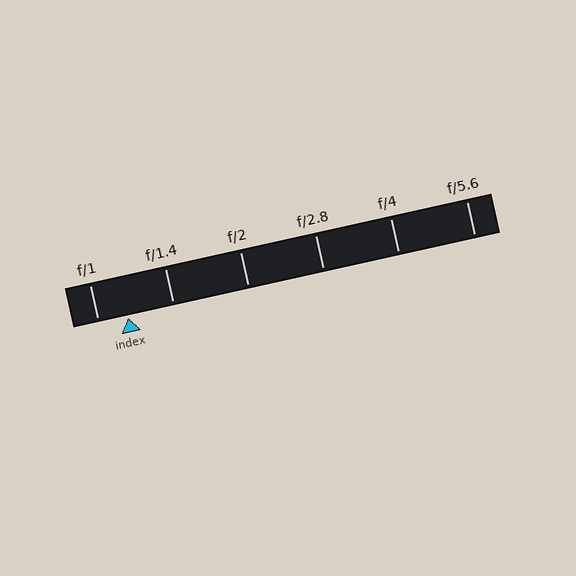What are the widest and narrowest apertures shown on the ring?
The widest aperture shown is f/1 and the narrowest is f/5.6.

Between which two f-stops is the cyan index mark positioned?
The index mark is between f/1 and f/1.4.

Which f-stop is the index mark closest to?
The index mark is closest to f/1.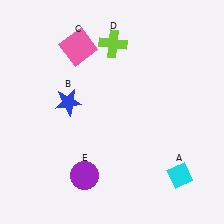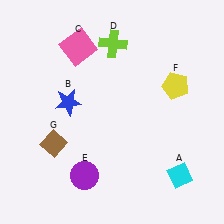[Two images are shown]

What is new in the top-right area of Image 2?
A yellow pentagon (F) was added in the top-right area of Image 2.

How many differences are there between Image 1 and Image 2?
There are 2 differences between the two images.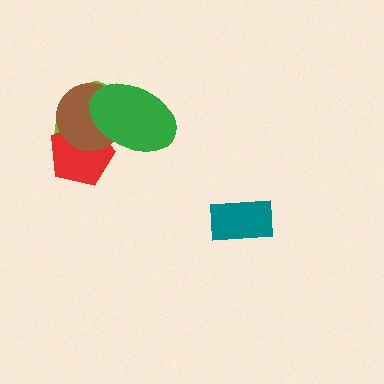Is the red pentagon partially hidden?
Yes, it is partially covered by another shape.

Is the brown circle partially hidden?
Yes, it is partially covered by another shape.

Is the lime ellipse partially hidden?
Yes, it is partially covered by another shape.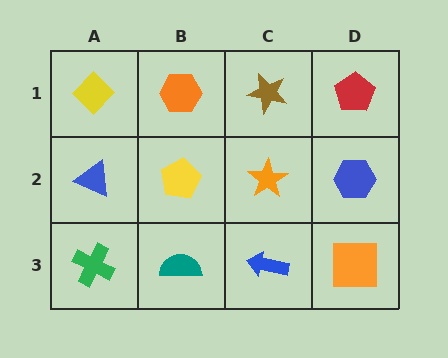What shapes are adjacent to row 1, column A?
A blue triangle (row 2, column A), an orange hexagon (row 1, column B).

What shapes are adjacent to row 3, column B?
A yellow pentagon (row 2, column B), a green cross (row 3, column A), a blue arrow (row 3, column C).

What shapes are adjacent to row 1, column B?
A yellow pentagon (row 2, column B), a yellow diamond (row 1, column A), a brown star (row 1, column C).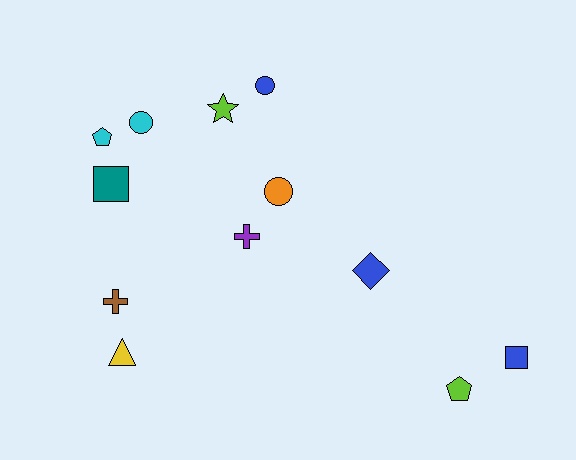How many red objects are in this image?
There are no red objects.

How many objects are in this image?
There are 12 objects.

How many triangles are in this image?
There is 1 triangle.